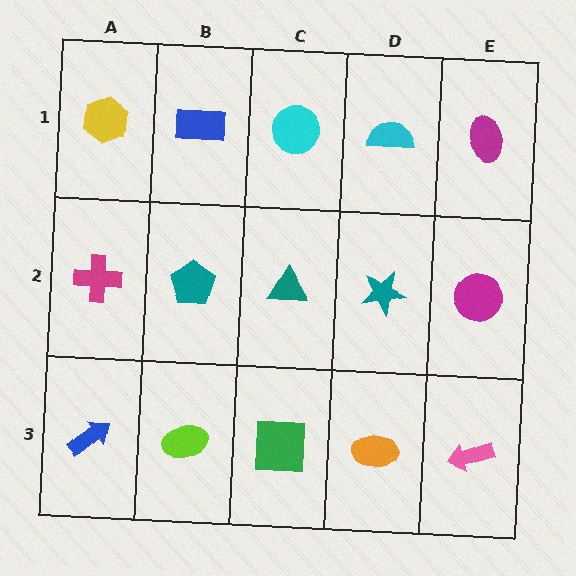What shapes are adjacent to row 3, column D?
A teal star (row 2, column D), a green square (row 3, column C), a pink arrow (row 3, column E).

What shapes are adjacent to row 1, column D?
A teal star (row 2, column D), a cyan circle (row 1, column C), a magenta ellipse (row 1, column E).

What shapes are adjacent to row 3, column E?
A magenta circle (row 2, column E), an orange ellipse (row 3, column D).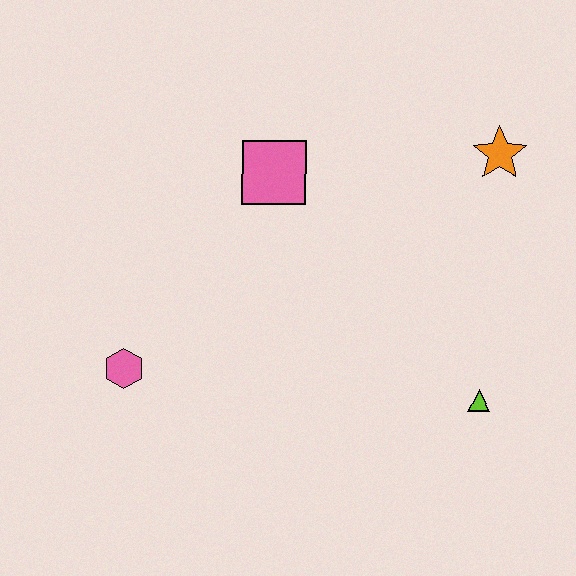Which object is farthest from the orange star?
The pink hexagon is farthest from the orange star.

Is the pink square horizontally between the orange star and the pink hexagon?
Yes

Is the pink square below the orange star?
Yes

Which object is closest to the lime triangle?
The orange star is closest to the lime triangle.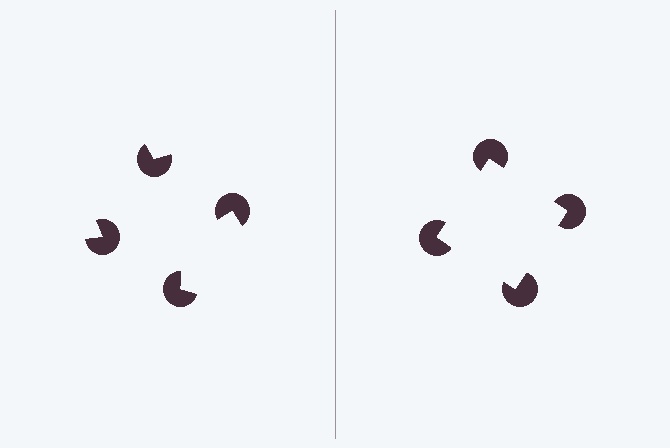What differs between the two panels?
The pac-man discs are positioned identically on both sides; only the wedge orientations differ. On the right they align to a square; on the left they are misaligned.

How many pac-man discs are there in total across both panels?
8 — 4 on each side.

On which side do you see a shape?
An illusory square appears on the right side. On the left side the wedge cuts are rotated, so no coherent shape forms.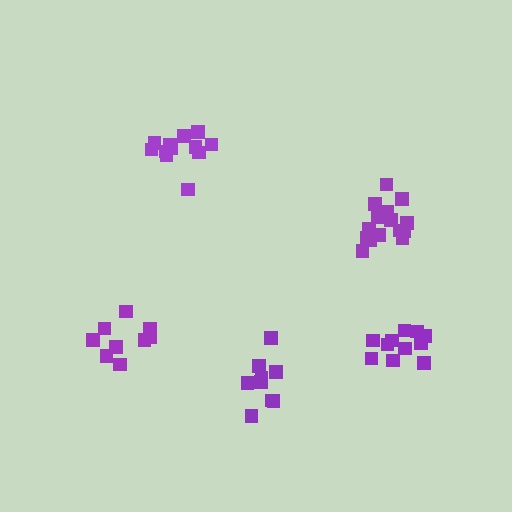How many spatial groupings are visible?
There are 5 spatial groupings.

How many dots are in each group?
Group 1: 12 dots, Group 2: 9 dots, Group 3: 9 dots, Group 4: 15 dots, Group 5: 11 dots (56 total).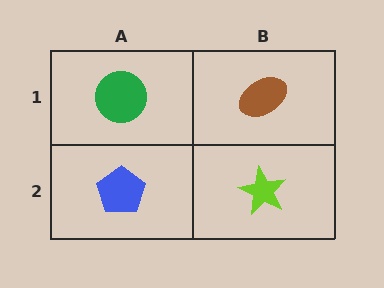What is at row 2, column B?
A lime star.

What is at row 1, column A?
A green circle.